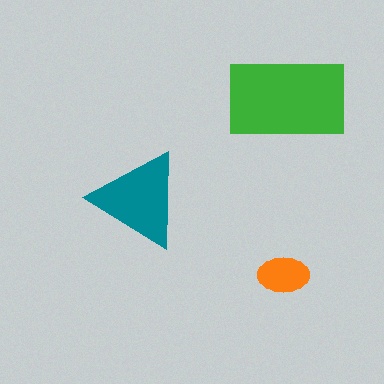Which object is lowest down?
The orange ellipse is bottommost.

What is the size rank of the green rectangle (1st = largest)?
1st.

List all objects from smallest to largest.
The orange ellipse, the teal triangle, the green rectangle.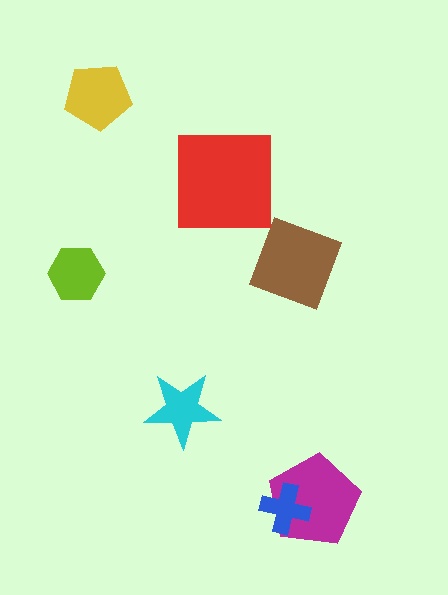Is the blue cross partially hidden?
No, no other shape covers it.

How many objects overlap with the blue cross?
1 object overlaps with the blue cross.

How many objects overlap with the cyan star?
0 objects overlap with the cyan star.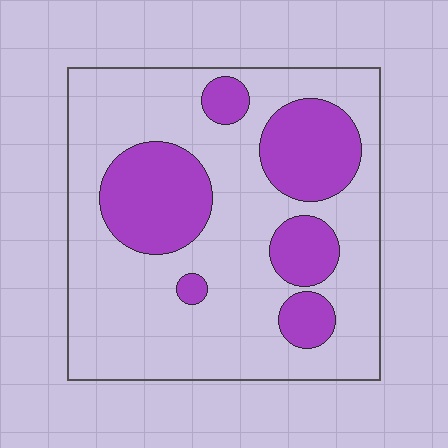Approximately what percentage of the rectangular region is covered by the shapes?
Approximately 30%.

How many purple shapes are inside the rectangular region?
6.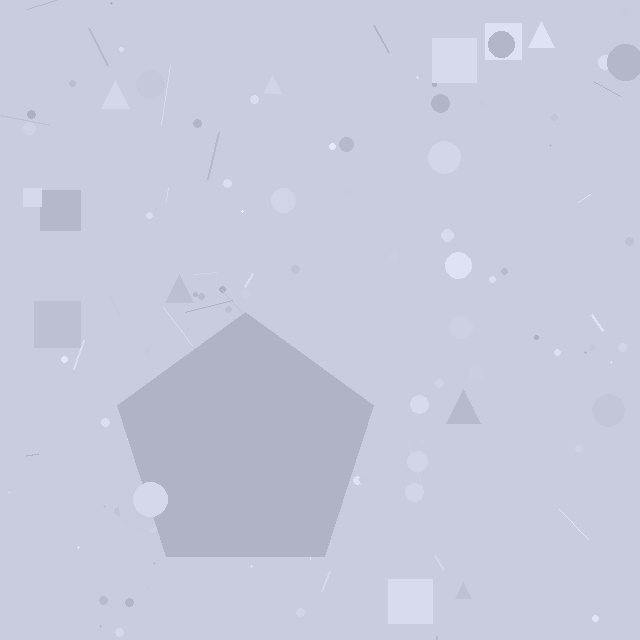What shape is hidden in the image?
A pentagon is hidden in the image.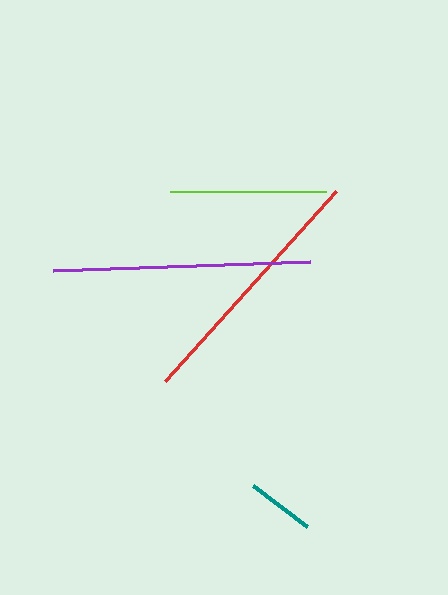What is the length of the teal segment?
The teal segment is approximately 68 pixels long.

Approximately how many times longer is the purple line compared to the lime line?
The purple line is approximately 1.7 times the length of the lime line.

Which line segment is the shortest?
The teal line is the shortest at approximately 68 pixels.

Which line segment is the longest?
The purple line is the longest at approximately 257 pixels.